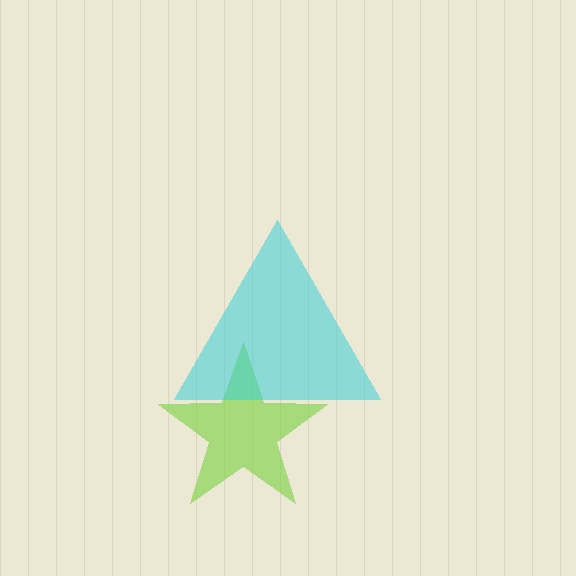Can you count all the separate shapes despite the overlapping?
Yes, there are 2 separate shapes.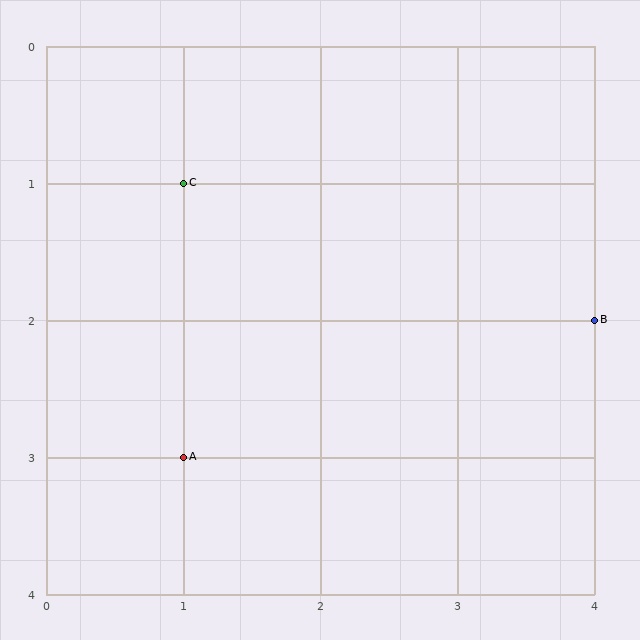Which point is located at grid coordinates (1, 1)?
Point C is at (1, 1).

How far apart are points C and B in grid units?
Points C and B are 3 columns and 1 row apart (about 3.2 grid units diagonally).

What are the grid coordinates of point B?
Point B is at grid coordinates (4, 2).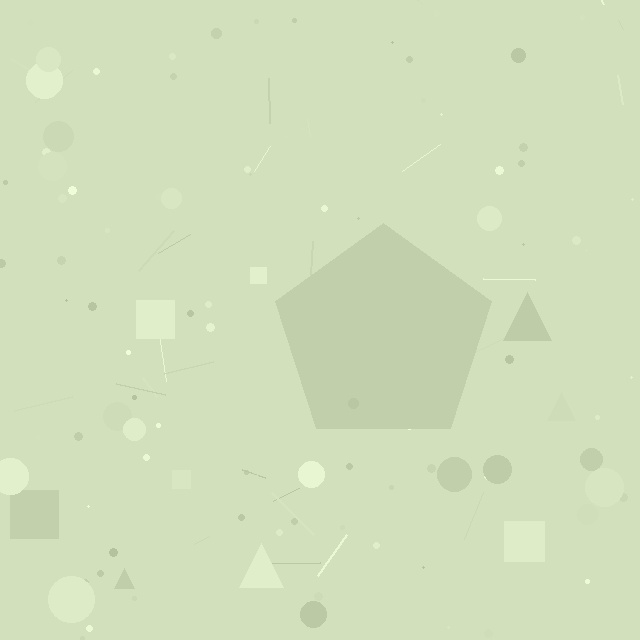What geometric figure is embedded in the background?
A pentagon is embedded in the background.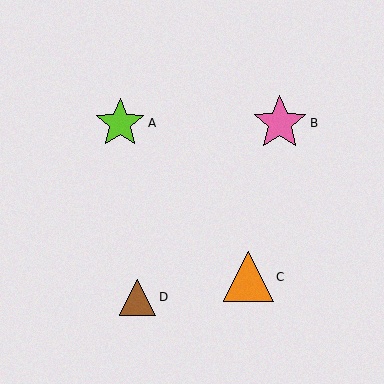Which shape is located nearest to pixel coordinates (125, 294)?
The brown triangle (labeled D) at (138, 297) is nearest to that location.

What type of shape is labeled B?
Shape B is a pink star.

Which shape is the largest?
The pink star (labeled B) is the largest.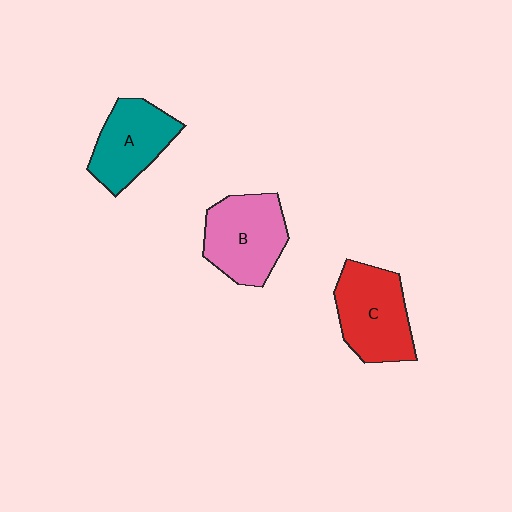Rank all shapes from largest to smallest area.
From largest to smallest: C (red), B (pink), A (teal).